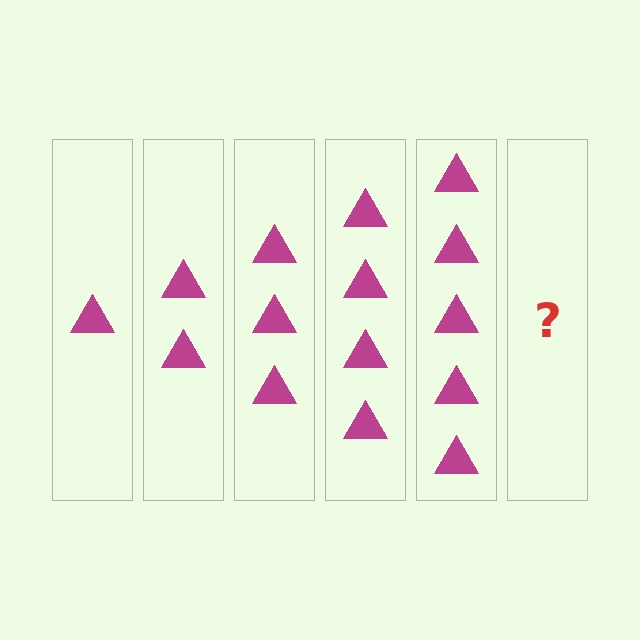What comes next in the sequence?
The next element should be 6 triangles.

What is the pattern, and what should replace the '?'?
The pattern is that each step adds one more triangle. The '?' should be 6 triangles.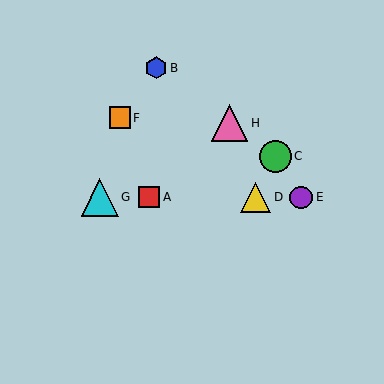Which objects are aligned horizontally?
Objects A, D, E, G are aligned horizontally.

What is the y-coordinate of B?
Object B is at y≈68.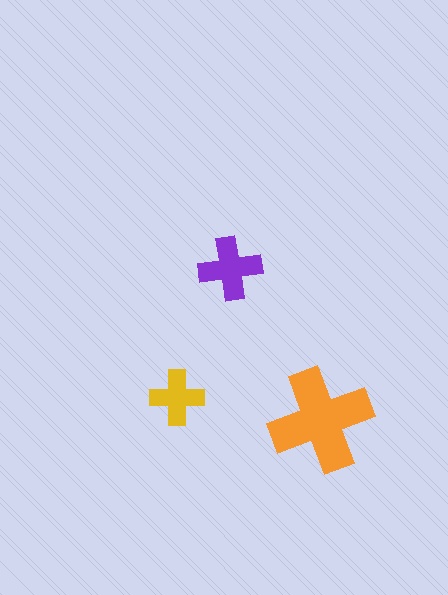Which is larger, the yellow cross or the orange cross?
The orange one.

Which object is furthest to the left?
The yellow cross is leftmost.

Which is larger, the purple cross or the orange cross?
The orange one.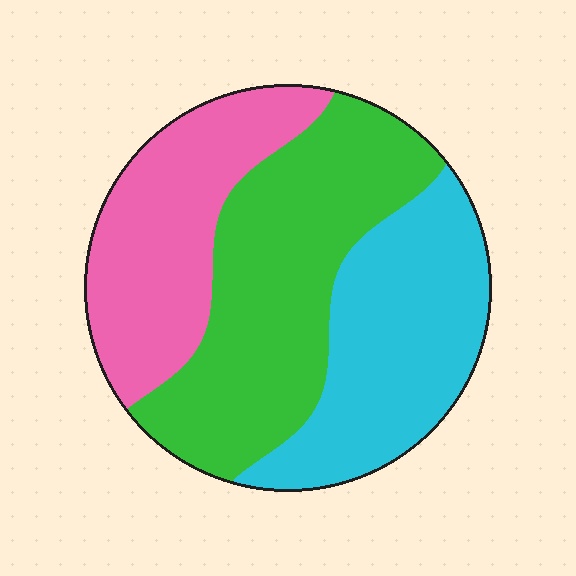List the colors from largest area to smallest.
From largest to smallest: green, cyan, pink.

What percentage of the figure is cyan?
Cyan covers about 30% of the figure.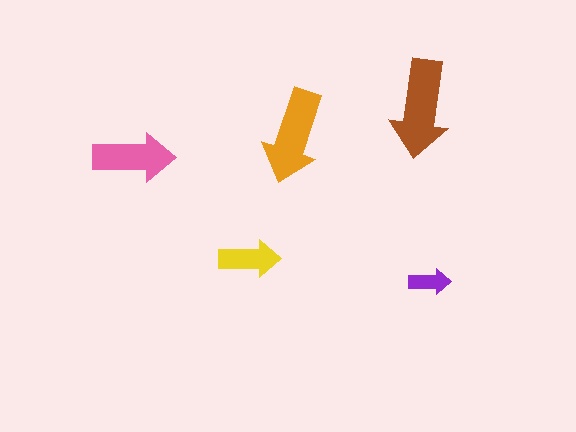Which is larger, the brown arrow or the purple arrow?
The brown one.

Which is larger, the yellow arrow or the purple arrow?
The yellow one.